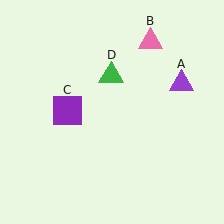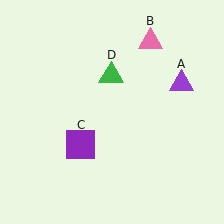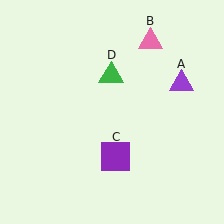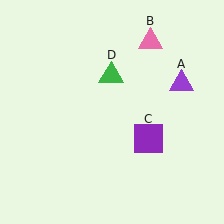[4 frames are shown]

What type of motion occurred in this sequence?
The purple square (object C) rotated counterclockwise around the center of the scene.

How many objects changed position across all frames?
1 object changed position: purple square (object C).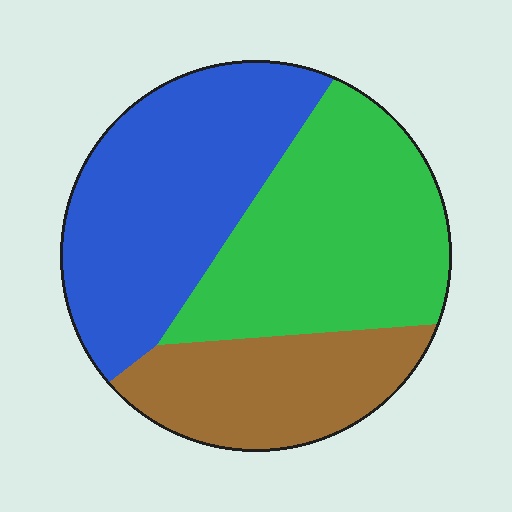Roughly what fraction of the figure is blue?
Blue covers roughly 40% of the figure.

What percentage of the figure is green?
Green covers about 40% of the figure.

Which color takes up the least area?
Brown, at roughly 25%.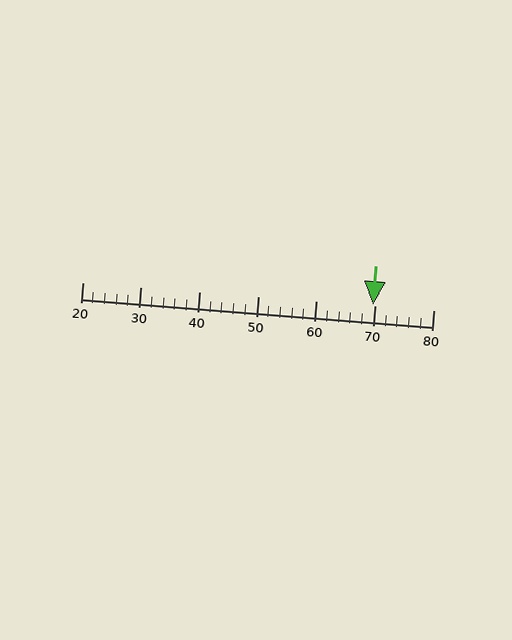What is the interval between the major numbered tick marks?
The major tick marks are spaced 10 units apart.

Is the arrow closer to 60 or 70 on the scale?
The arrow is closer to 70.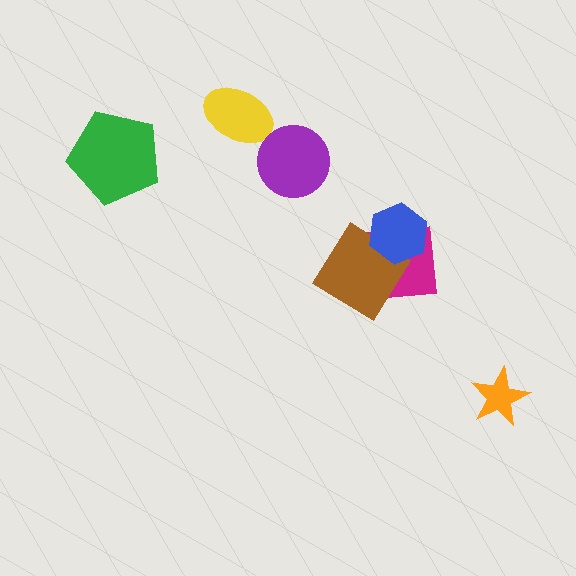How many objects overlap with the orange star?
0 objects overlap with the orange star.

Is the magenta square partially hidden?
Yes, it is partially covered by another shape.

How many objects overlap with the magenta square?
2 objects overlap with the magenta square.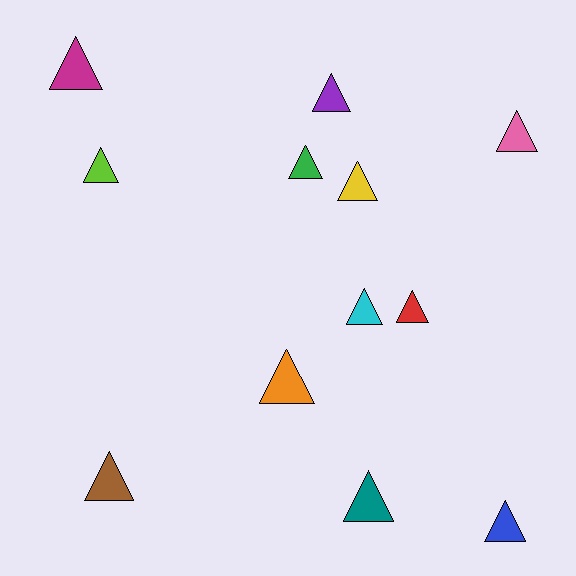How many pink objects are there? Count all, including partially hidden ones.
There is 1 pink object.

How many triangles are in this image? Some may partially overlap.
There are 12 triangles.